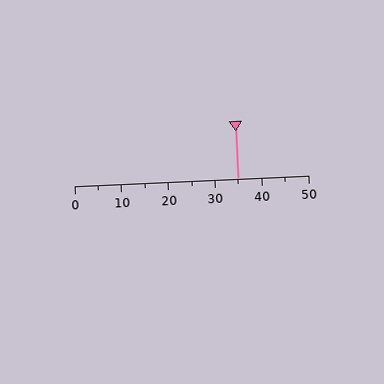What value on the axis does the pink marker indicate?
The marker indicates approximately 35.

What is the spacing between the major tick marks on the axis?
The major ticks are spaced 10 apart.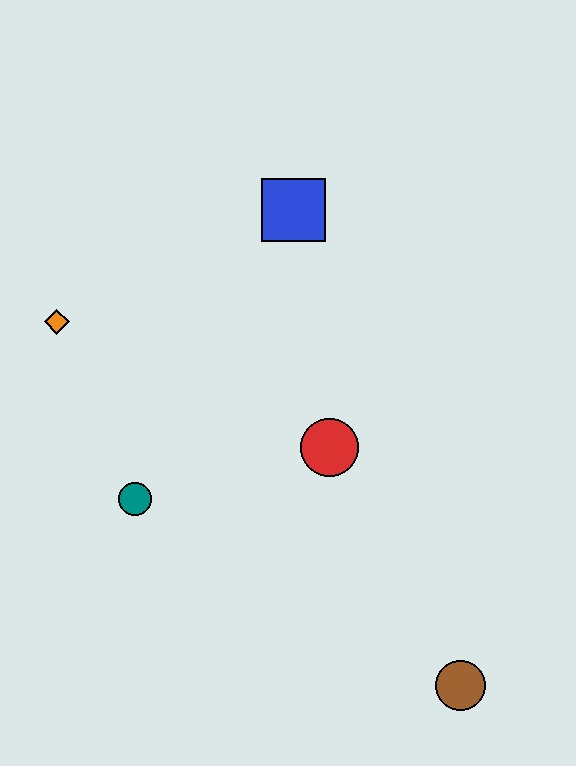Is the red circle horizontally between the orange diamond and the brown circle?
Yes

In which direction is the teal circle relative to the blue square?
The teal circle is below the blue square.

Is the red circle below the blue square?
Yes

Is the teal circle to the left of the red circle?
Yes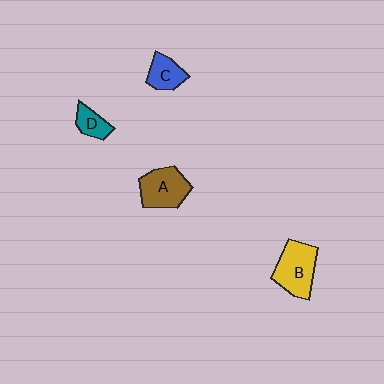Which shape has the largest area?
Shape B (yellow).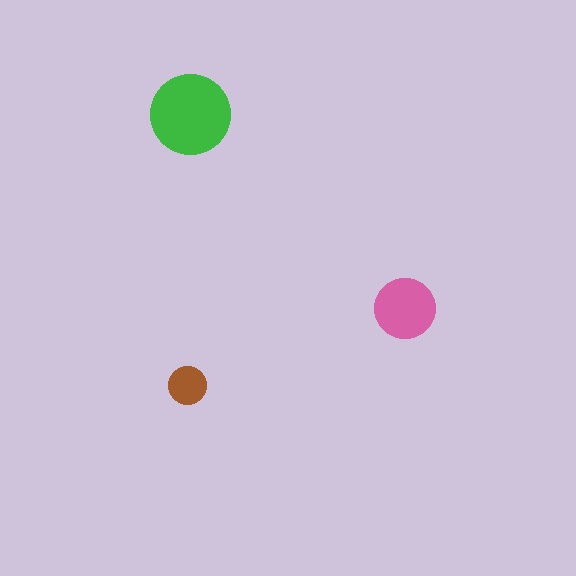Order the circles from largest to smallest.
the green one, the pink one, the brown one.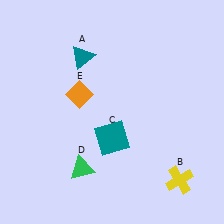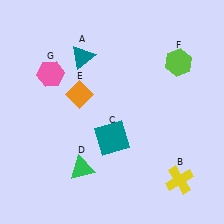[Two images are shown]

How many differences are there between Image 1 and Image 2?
There are 2 differences between the two images.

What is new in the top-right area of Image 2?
A lime hexagon (F) was added in the top-right area of Image 2.